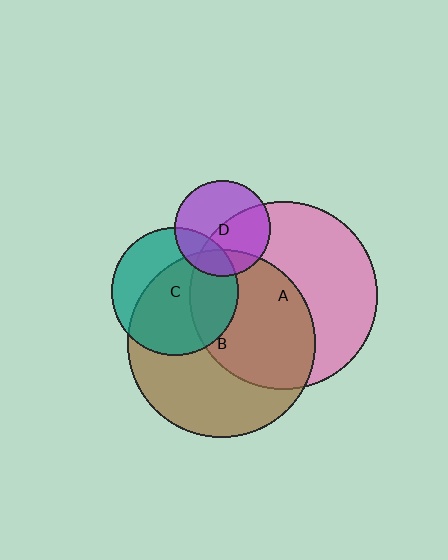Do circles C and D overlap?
Yes.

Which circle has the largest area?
Circle B (brown).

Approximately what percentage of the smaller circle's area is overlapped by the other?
Approximately 25%.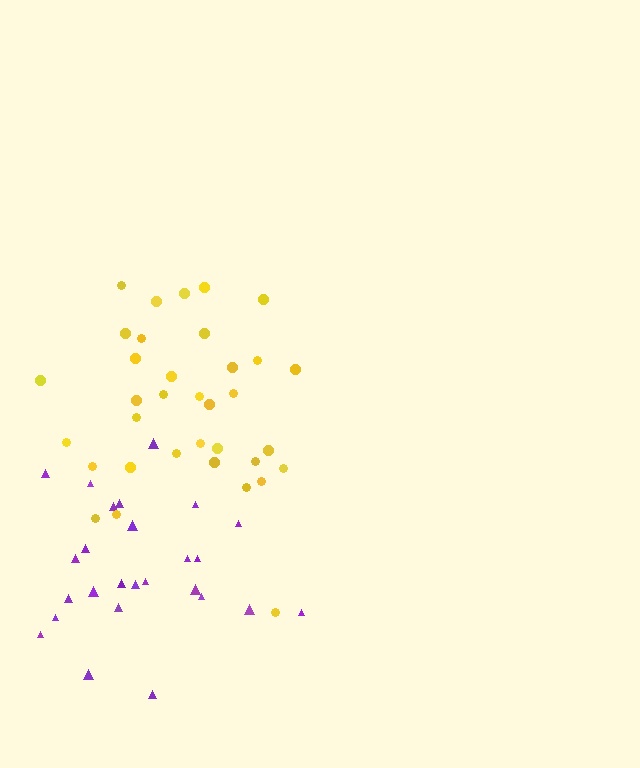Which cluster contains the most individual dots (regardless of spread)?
Yellow (35).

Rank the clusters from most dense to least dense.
yellow, purple.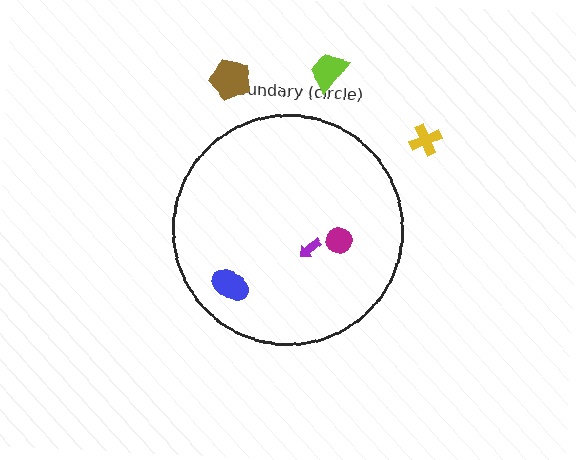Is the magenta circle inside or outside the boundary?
Inside.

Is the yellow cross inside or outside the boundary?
Outside.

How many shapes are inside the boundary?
3 inside, 3 outside.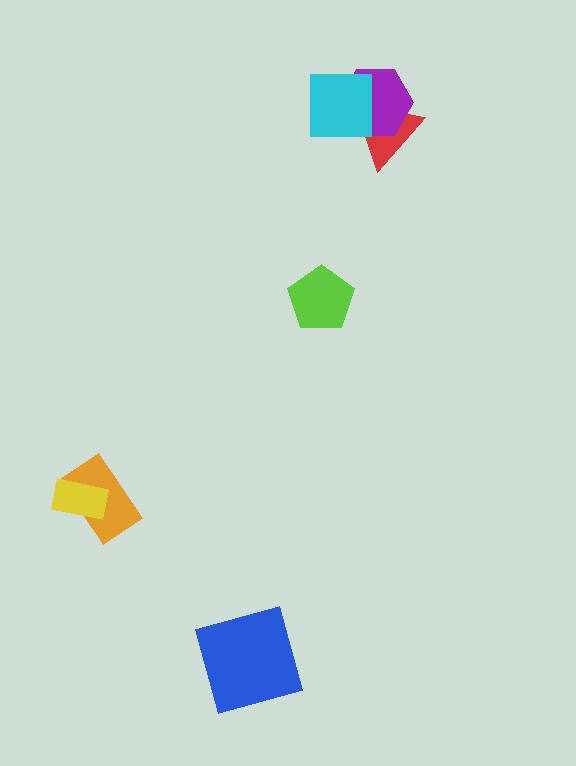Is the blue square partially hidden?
No, no other shape covers it.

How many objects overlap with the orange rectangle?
1 object overlaps with the orange rectangle.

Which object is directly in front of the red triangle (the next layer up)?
The purple hexagon is directly in front of the red triangle.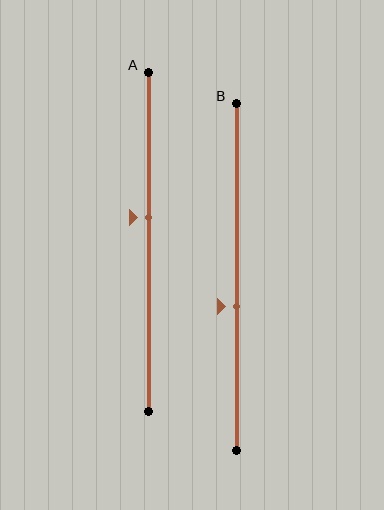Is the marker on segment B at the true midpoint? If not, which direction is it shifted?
No, the marker on segment B is shifted downward by about 9% of the segment length.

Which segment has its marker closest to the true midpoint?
Segment A has its marker closest to the true midpoint.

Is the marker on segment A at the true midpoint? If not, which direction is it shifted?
No, the marker on segment A is shifted upward by about 7% of the segment length.